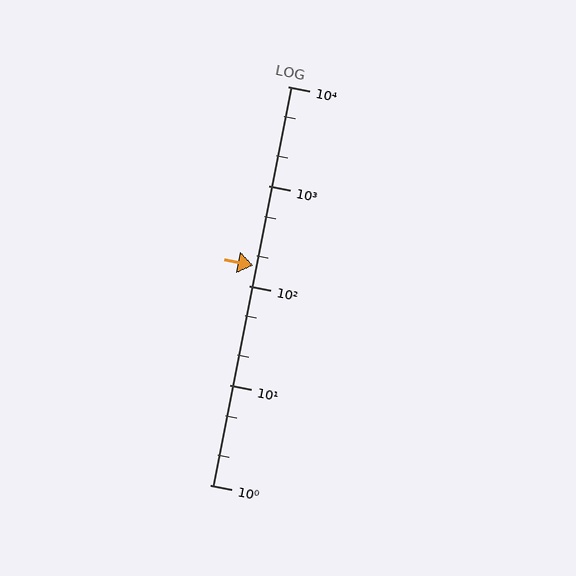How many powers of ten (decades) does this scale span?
The scale spans 4 decades, from 1 to 10000.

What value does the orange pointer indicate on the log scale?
The pointer indicates approximately 160.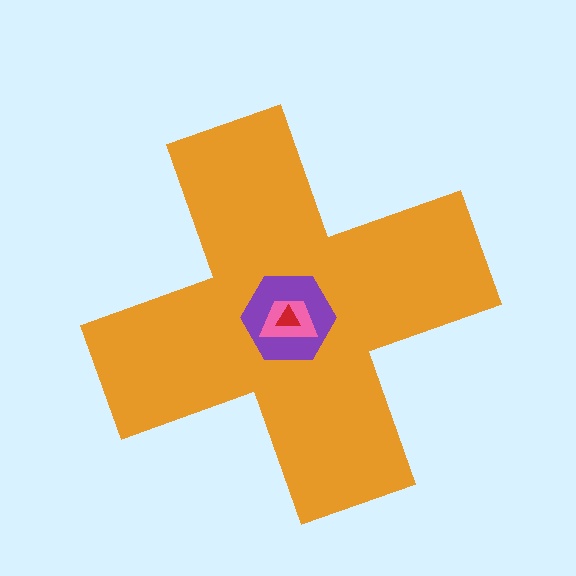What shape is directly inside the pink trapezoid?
The red triangle.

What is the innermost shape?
The red triangle.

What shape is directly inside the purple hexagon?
The pink trapezoid.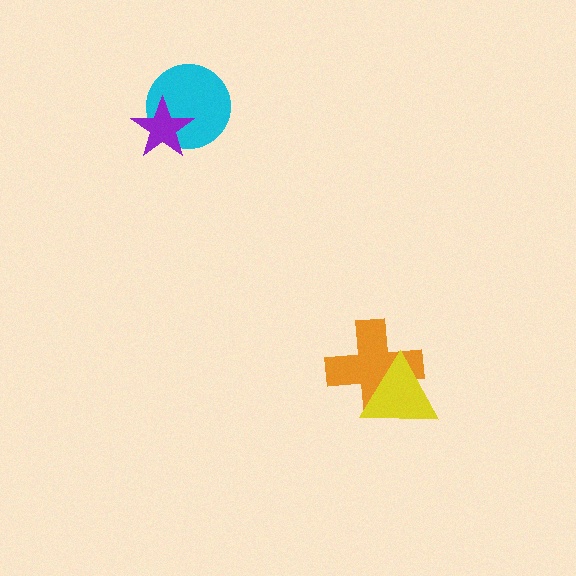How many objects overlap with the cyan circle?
1 object overlaps with the cyan circle.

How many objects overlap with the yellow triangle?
1 object overlaps with the yellow triangle.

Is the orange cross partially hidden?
Yes, it is partially covered by another shape.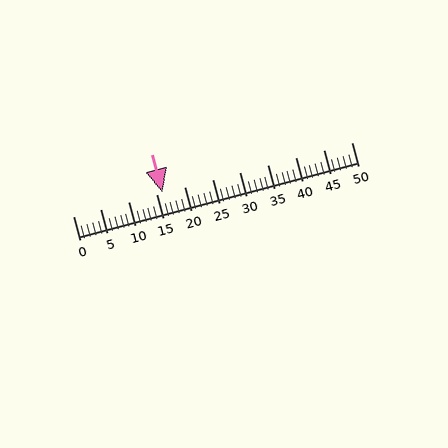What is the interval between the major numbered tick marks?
The major tick marks are spaced 5 units apart.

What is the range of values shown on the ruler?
The ruler shows values from 0 to 50.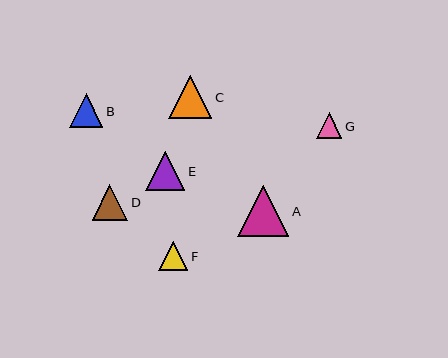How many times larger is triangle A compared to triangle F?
Triangle A is approximately 1.7 times the size of triangle F.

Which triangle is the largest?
Triangle A is the largest with a size of approximately 51 pixels.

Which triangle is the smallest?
Triangle G is the smallest with a size of approximately 26 pixels.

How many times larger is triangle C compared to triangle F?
Triangle C is approximately 1.5 times the size of triangle F.